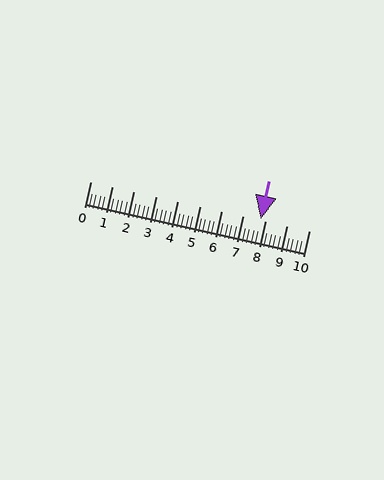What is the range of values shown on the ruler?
The ruler shows values from 0 to 10.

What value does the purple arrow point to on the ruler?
The purple arrow points to approximately 7.8.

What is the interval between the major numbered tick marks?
The major tick marks are spaced 1 units apart.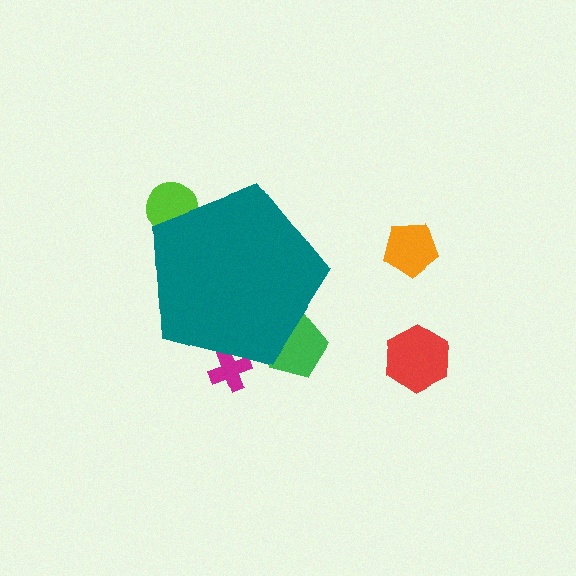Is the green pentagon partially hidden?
Yes, the green pentagon is partially hidden behind the teal pentagon.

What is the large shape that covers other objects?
A teal pentagon.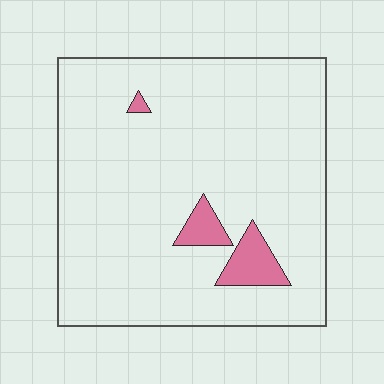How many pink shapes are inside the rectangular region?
3.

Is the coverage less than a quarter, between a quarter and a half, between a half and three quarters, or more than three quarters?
Less than a quarter.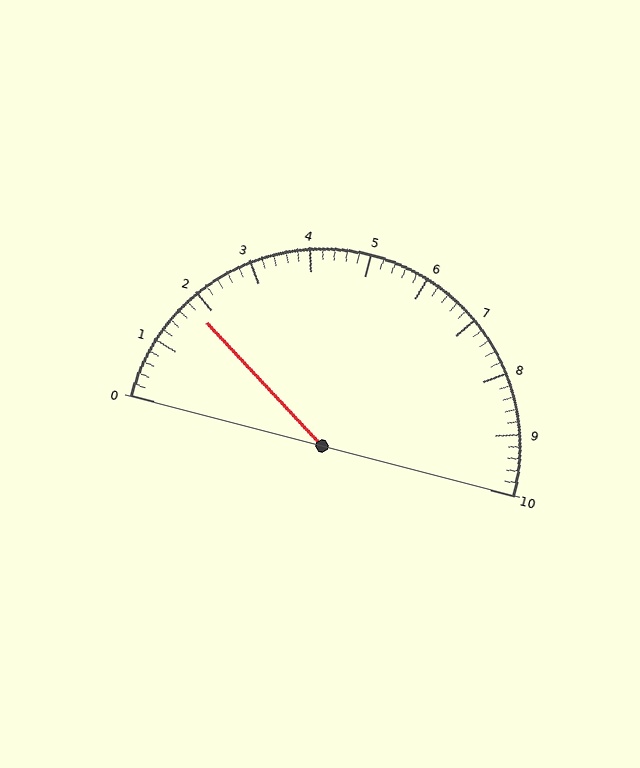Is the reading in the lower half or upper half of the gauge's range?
The reading is in the lower half of the range (0 to 10).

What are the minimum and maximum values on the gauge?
The gauge ranges from 0 to 10.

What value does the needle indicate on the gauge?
The needle indicates approximately 1.8.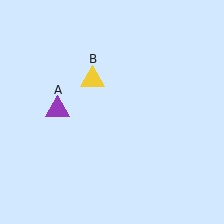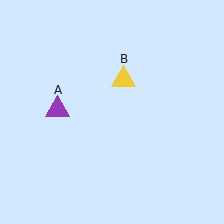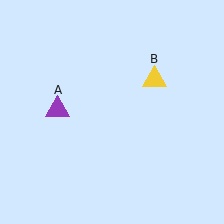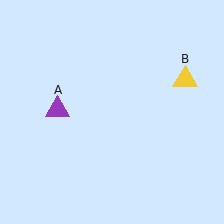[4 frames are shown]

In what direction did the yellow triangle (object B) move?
The yellow triangle (object B) moved right.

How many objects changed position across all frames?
1 object changed position: yellow triangle (object B).